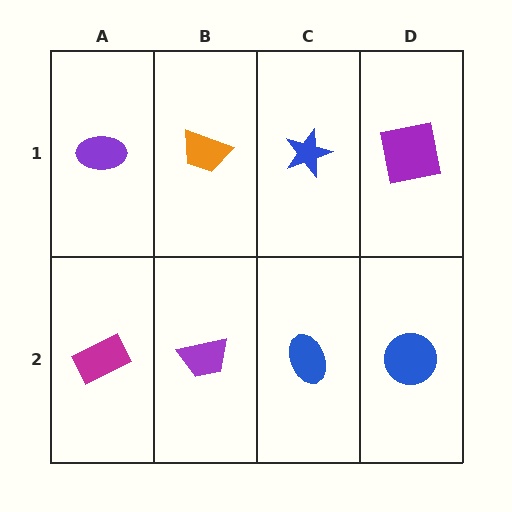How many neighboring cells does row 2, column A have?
2.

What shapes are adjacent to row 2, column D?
A purple square (row 1, column D), a blue ellipse (row 2, column C).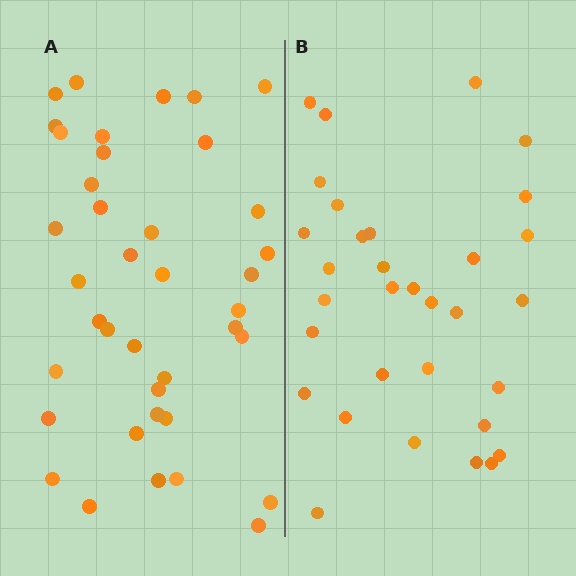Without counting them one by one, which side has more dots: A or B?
Region A (the left region) has more dots.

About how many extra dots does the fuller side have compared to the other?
Region A has roughly 8 or so more dots than region B.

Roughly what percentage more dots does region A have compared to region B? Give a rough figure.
About 20% more.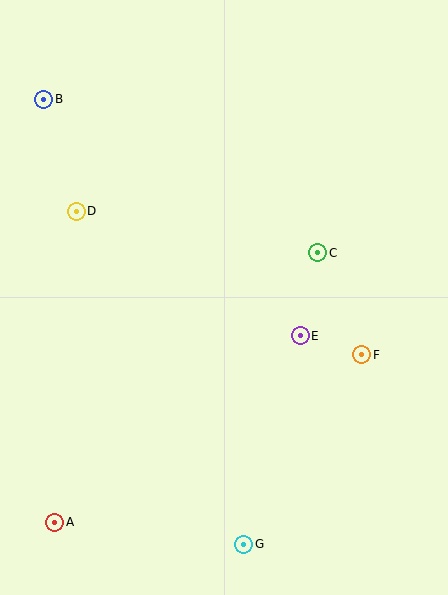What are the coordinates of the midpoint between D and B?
The midpoint between D and B is at (60, 155).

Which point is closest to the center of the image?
Point E at (300, 336) is closest to the center.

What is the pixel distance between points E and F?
The distance between E and F is 64 pixels.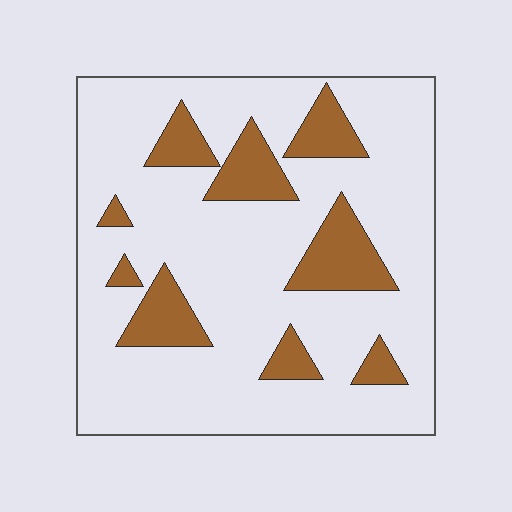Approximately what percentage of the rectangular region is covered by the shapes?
Approximately 20%.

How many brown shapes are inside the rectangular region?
9.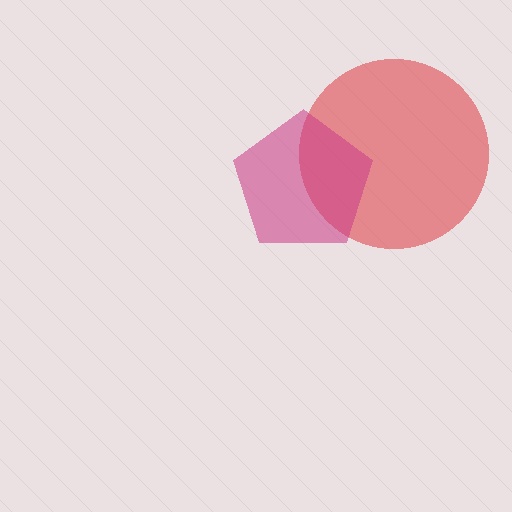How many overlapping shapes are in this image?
There are 2 overlapping shapes in the image.